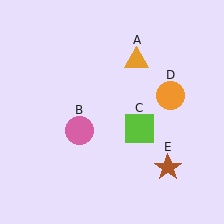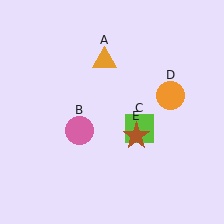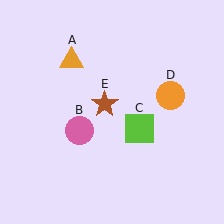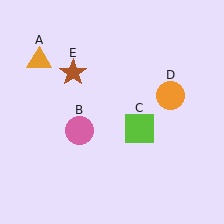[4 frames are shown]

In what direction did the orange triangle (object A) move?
The orange triangle (object A) moved left.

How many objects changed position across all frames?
2 objects changed position: orange triangle (object A), brown star (object E).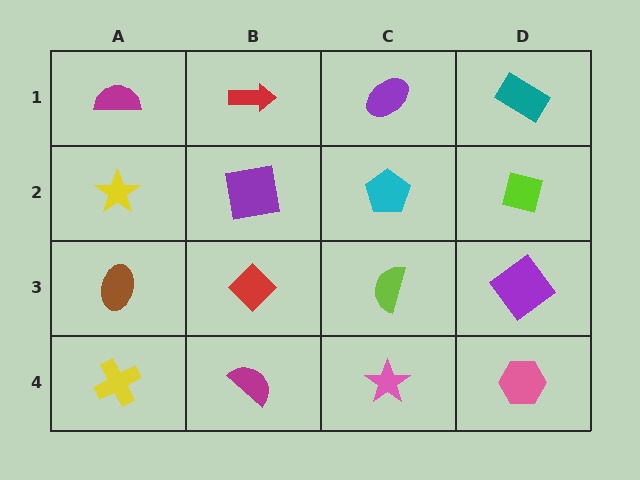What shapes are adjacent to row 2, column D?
A teal rectangle (row 1, column D), a purple diamond (row 3, column D), a cyan pentagon (row 2, column C).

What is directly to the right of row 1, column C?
A teal rectangle.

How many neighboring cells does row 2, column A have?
3.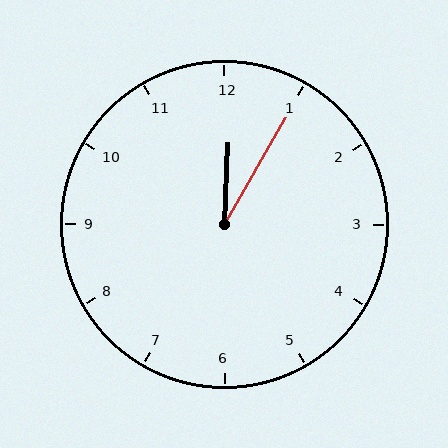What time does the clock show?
12:05.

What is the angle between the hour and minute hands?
Approximately 28 degrees.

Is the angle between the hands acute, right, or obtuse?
It is acute.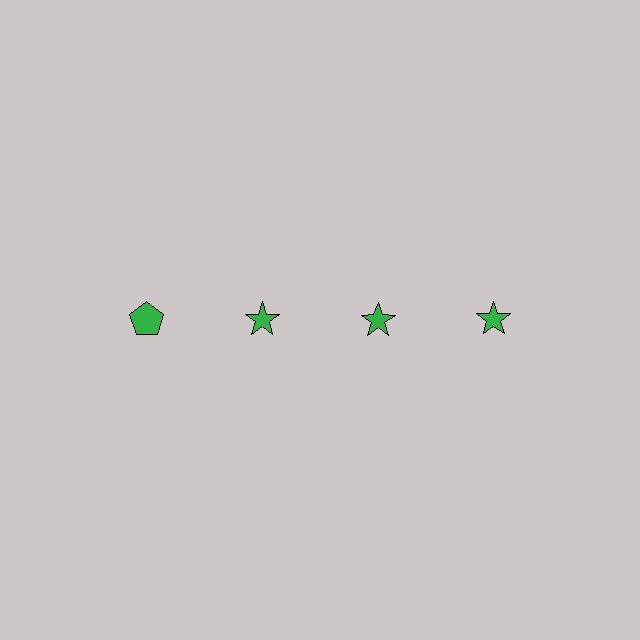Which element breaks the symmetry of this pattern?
The green pentagon in the top row, leftmost column breaks the symmetry. All other shapes are green stars.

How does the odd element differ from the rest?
It has a different shape: pentagon instead of star.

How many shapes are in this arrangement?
There are 4 shapes arranged in a grid pattern.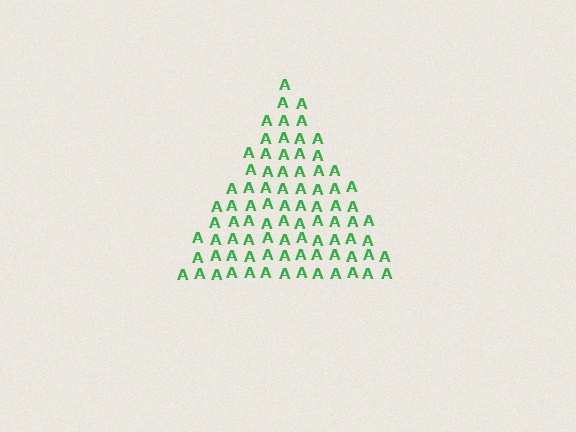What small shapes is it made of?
It is made of small letter A's.